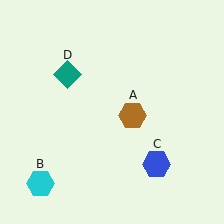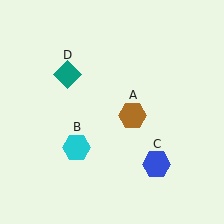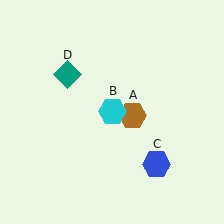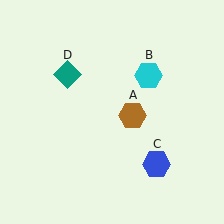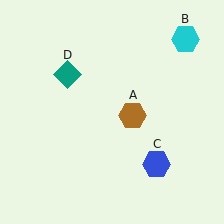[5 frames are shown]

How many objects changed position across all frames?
1 object changed position: cyan hexagon (object B).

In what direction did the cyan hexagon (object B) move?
The cyan hexagon (object B) moved up and to the right.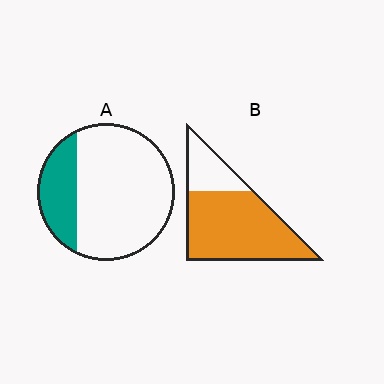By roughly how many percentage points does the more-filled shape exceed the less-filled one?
By roughly 50 percentage points (B over A).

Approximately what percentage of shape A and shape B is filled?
A is approximately 25% and B is approximately 75%.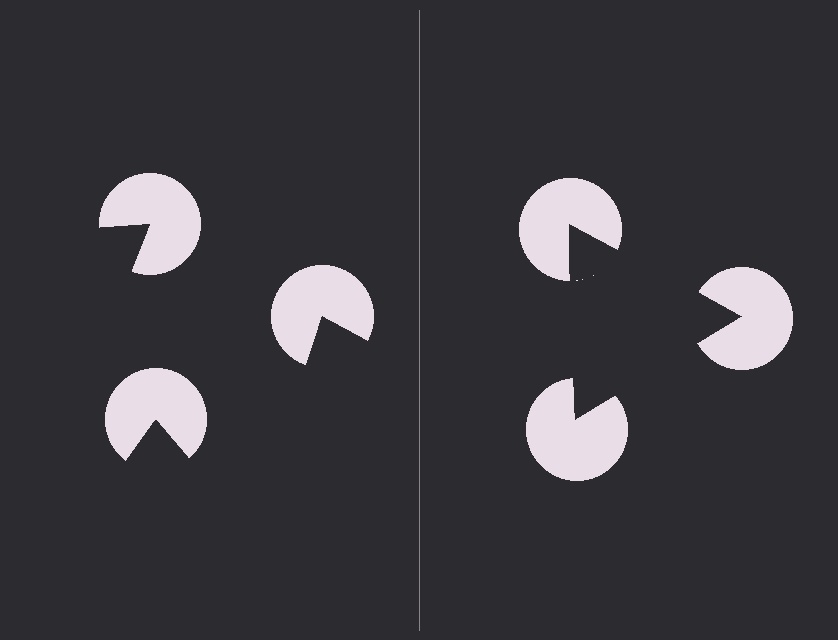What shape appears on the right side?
An illusory triangle.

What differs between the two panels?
The pac-man discs are positioned identically on both sides; only the wedge orientations differ. On the right they align to a triangle; on the left they are misaligned.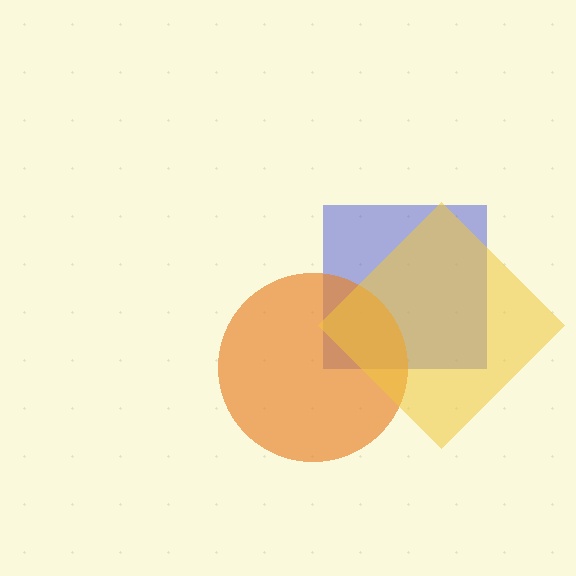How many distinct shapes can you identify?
There are 3 distinct shapes: a blue square, an orange circle, a yellow diamond.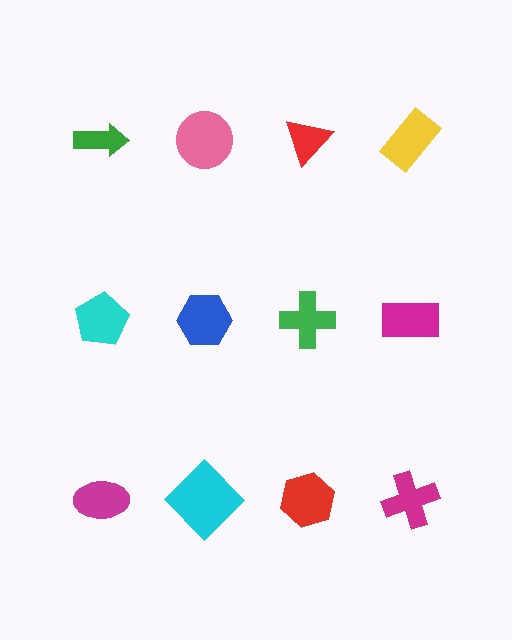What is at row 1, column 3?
A red triangle.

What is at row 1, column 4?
A yellow rectangle.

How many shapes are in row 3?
4 shapes.